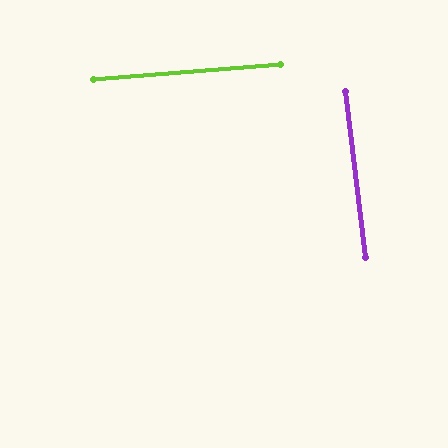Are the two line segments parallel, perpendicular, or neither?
Perpendicular — they meet at approximately 88°.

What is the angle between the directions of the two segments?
Approximately 88 degrees.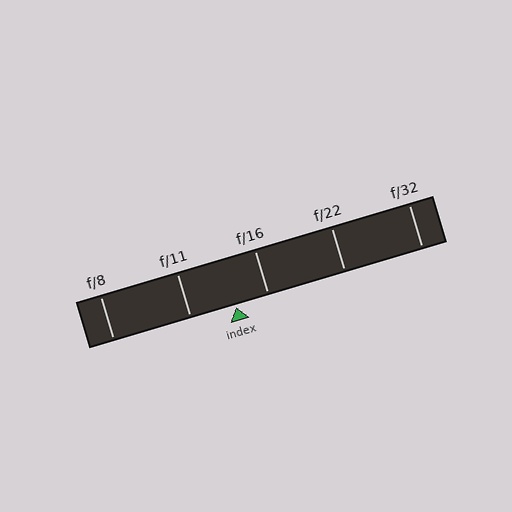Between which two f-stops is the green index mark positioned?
The index mark is between f/11 and f/16.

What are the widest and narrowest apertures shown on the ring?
The widest aperture shown is f/8 and the narrowest is f/32.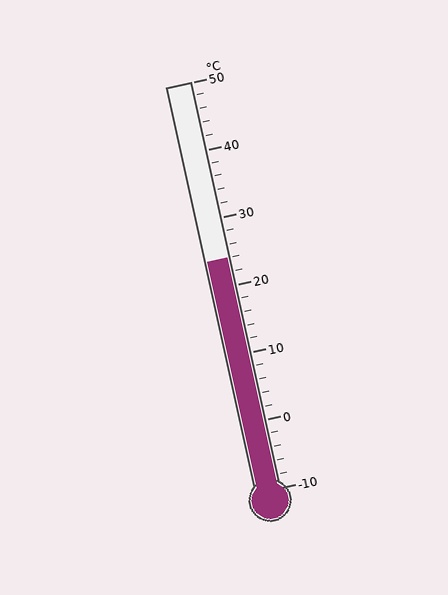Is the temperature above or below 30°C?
The temperature is below 30°C.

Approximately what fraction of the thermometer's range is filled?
The thermometer is filled to approximately 55% of its range.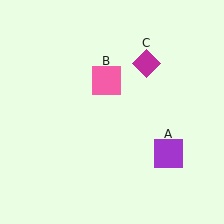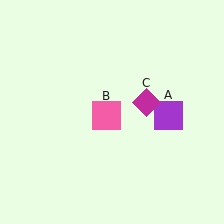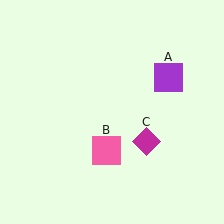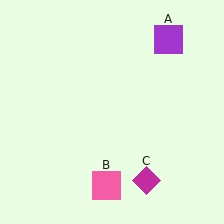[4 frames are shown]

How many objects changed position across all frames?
3 objects changed position: purple square (object A), pink square (object B), magenta diamond (object C).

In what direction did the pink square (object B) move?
The pink square (object B) moved down.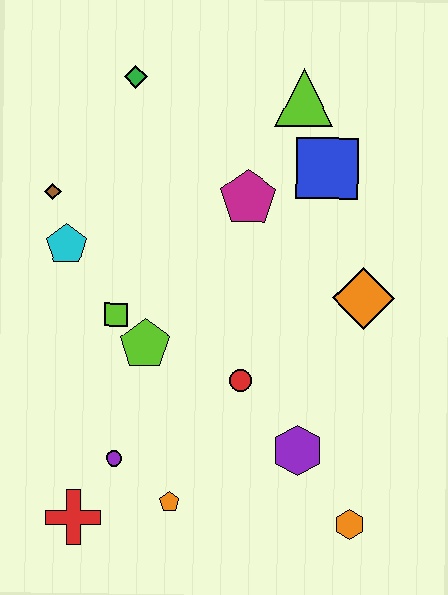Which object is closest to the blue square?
The lime triangle is closest to the blue square.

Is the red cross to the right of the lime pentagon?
No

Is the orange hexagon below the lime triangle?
Yes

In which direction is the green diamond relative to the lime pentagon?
The green diamond is above the lime pentagon.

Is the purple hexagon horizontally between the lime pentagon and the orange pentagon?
No